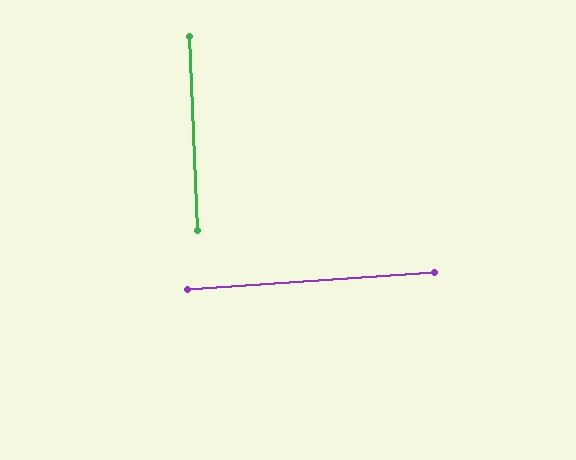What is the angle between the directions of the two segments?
Approximately 89 degrees.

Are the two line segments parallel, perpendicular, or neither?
Perpendicular — they meet at approximately 89°.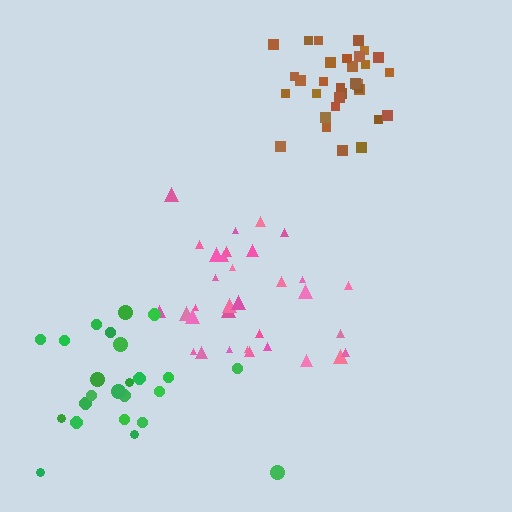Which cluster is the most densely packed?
Brown.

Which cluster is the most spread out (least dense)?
Green.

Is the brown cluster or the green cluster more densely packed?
Brown.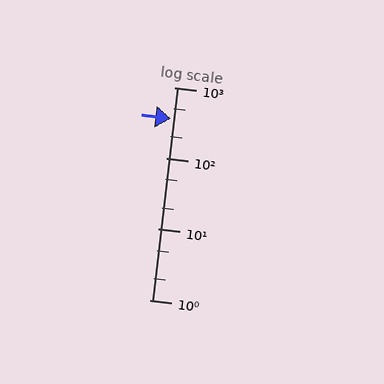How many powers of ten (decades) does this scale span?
The scale spans 3 decades, from 1 to 1000.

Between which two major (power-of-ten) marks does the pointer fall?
The pointer is between 100 and 1000.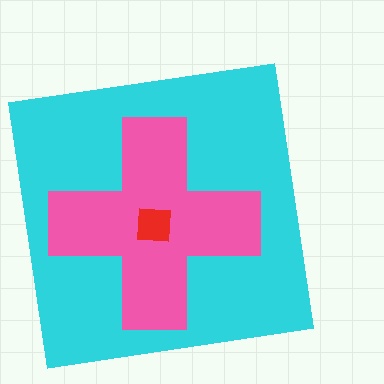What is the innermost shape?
The red square.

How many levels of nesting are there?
3.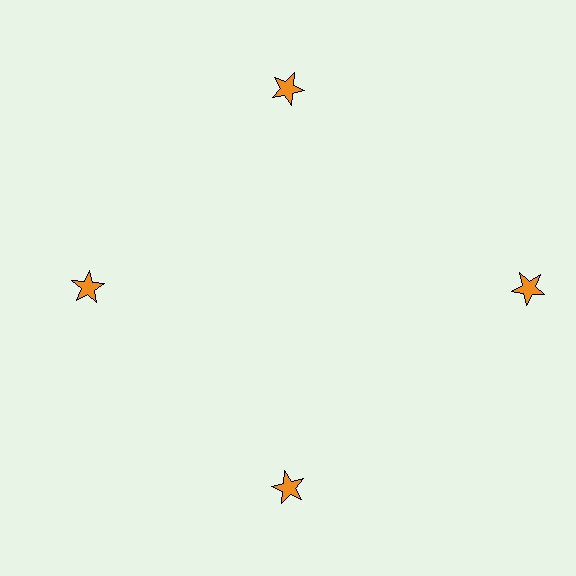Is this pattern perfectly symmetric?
No. The 4 orange stars are arranged in a ring, but one element near the 3 o'clock position is pushed outward from the center, breaking the 4-fold rotational symmetry.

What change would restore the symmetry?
The symmetry would be restored by moving it inward, back onto the ring so that all 4 stars sit at equal angles and equal distance from the center.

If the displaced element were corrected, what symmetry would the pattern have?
It would have 4-fold rotational symmetry — the pattern would map onto itself every 90 degrees.